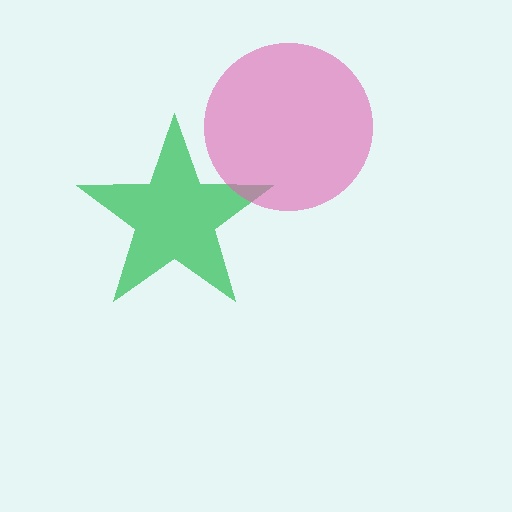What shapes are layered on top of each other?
The layered shapes are: a green star, a pink circle.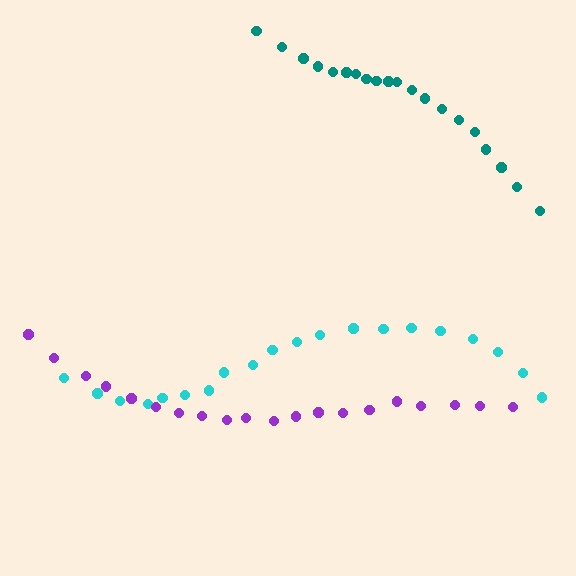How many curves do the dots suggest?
There are 3 distinct paths.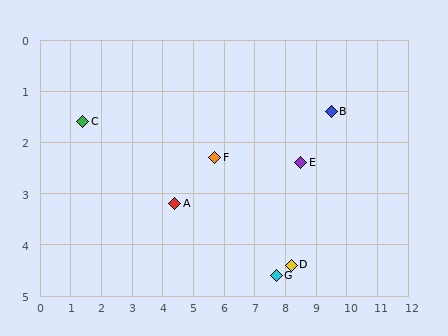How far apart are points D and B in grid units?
Points D and B are about 3.3 grid units apart.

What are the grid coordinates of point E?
Point E is at approximately (8.5, 2.4).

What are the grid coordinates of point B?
Point B is at approximately (9.5, 1.4).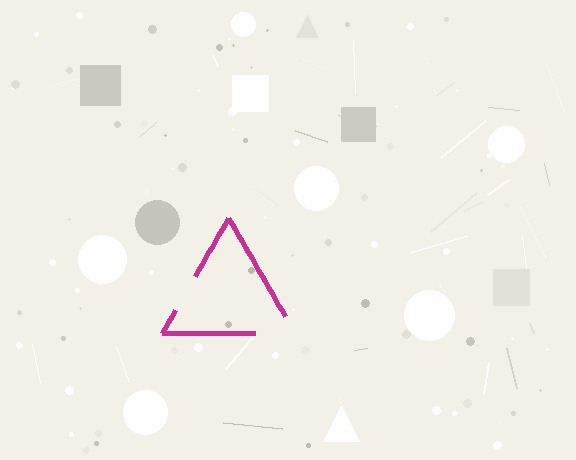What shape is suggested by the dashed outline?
The dashed outline suggests a triangle.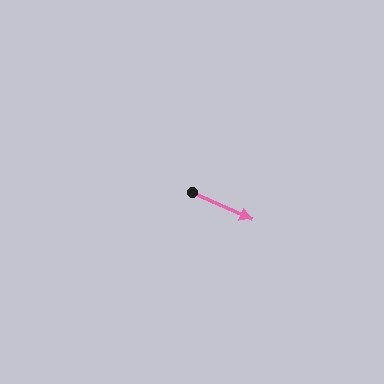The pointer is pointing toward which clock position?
Roughly 4 o'clock.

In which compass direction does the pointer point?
Southeast.